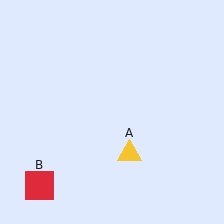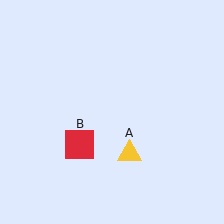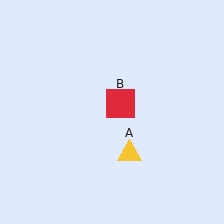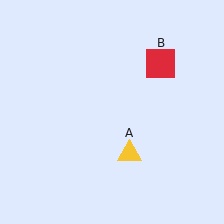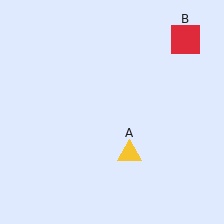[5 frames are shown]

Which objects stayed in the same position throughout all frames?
Yellow triangle (object A) remained stationary.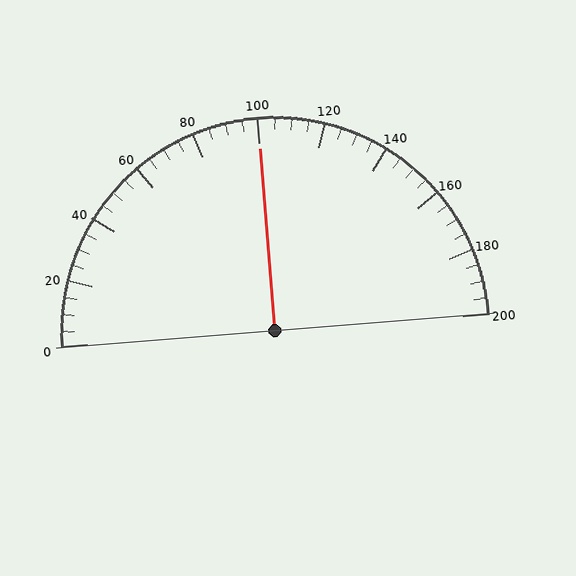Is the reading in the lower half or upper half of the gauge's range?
The reading is in the upper half of the range (0 to 200).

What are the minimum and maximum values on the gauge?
The gauge ranges from 0 to 200.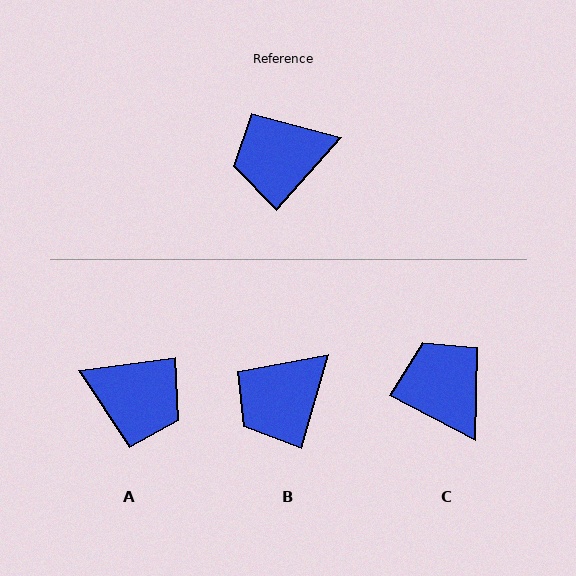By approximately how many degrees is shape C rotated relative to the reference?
Approximately 76 degrees clockwise.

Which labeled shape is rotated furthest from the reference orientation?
A, about 139 degrees away.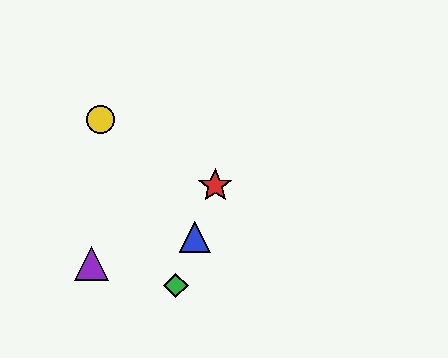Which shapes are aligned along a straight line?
The red star, the blue triangle, the green diamond are aligned along a straight line.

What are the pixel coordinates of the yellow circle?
The yellow circle is at (101, 119).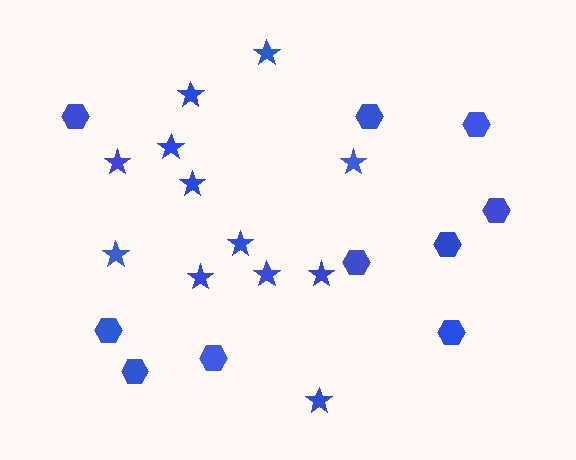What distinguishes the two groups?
There are 2 groups: one group of hexagons (10) and one group of stars (12).